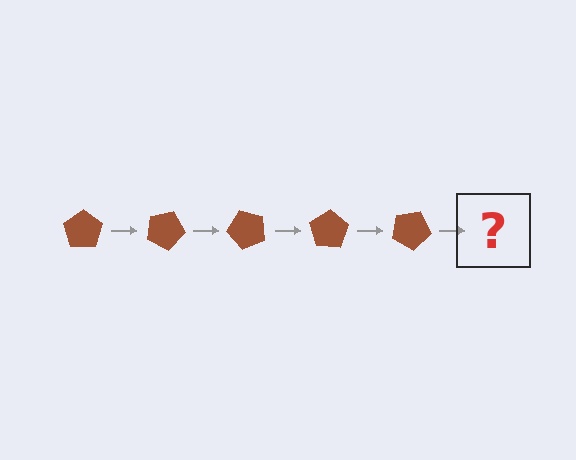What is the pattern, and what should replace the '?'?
The pattern is that the pentagon rotates 25 degrees each step. The '?' should be a brown pentagon rotated 125 degrees.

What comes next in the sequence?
The next element should be a brown pentagon rotated 125 degrees.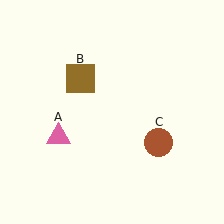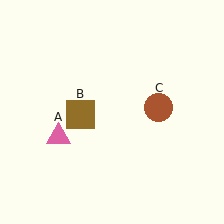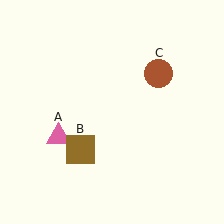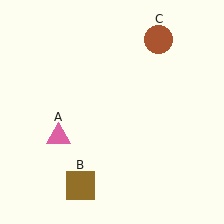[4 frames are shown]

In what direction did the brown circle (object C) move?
The brown circle (object C) moved up.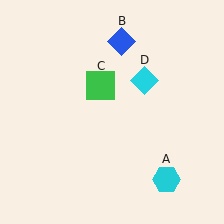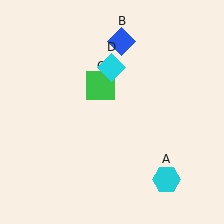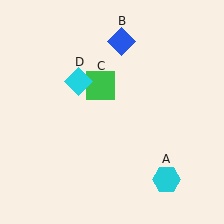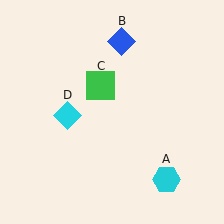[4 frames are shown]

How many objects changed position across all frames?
1 object changed position: cyan diamond (object D).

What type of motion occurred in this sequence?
The cyan diamond (object D) rotated counterclockwise around the center of the scene.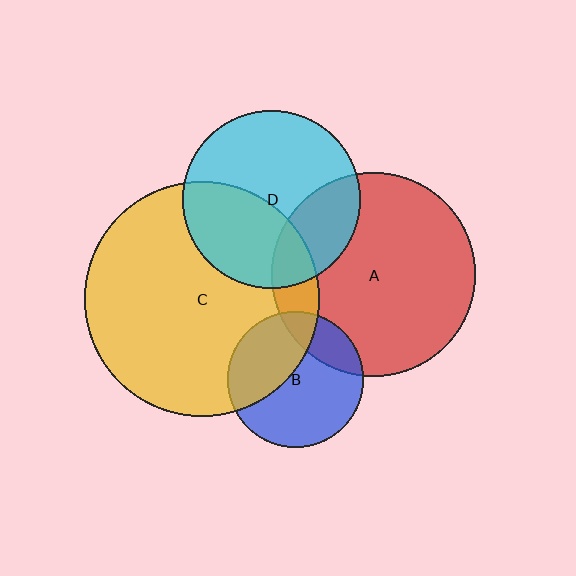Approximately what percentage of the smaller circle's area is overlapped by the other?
Approximately 25%.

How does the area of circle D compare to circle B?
Approximately 1.7 times.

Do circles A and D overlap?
Yes.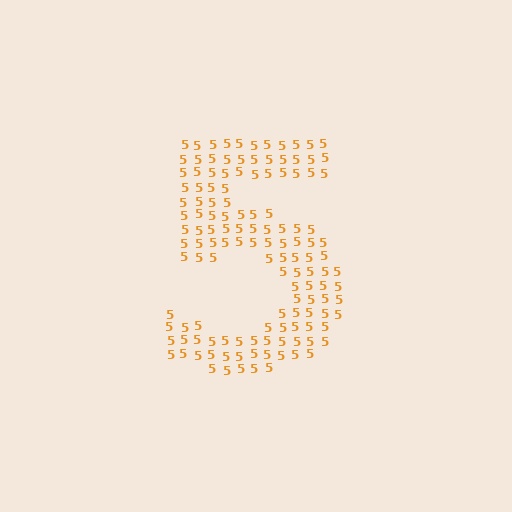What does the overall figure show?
The overall figure shows the digit 5.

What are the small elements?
The small elements are digit 5's.